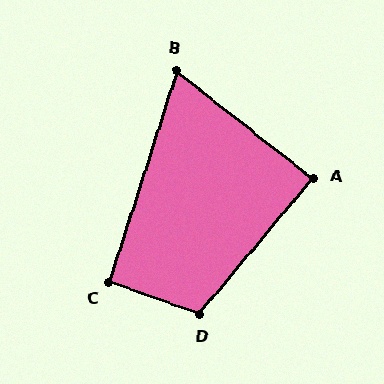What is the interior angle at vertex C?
Approximately 92 degrees (approximately right).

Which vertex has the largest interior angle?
D, at approximately 110 degrees.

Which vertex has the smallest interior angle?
B, at approximately 70 degrees.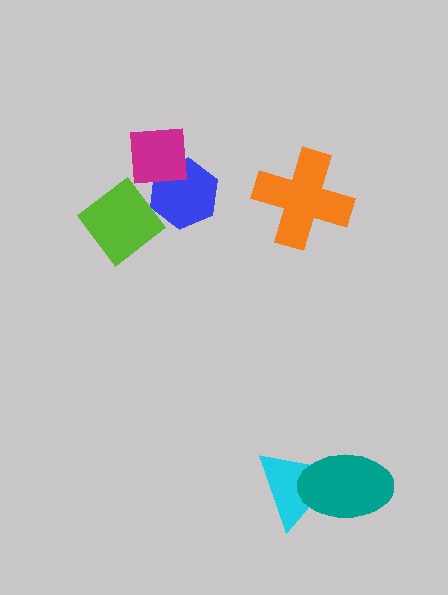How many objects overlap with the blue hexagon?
1 object overlaps with the blue hexagon.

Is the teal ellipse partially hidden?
No, no other shape covers it.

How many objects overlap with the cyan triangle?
1 object overlaps with the cyan triangle.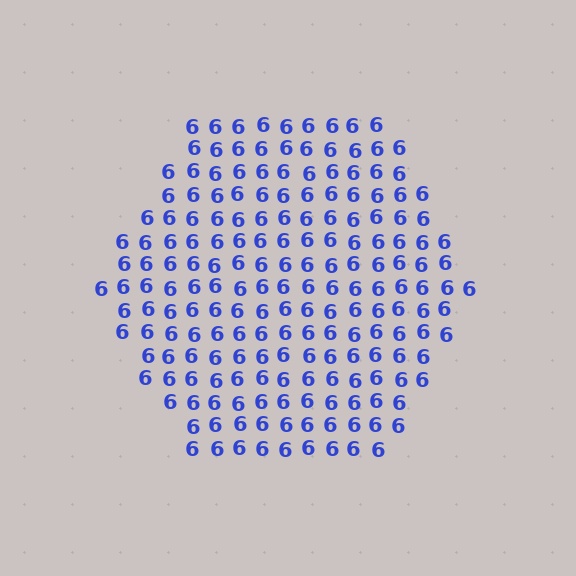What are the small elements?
The small elements are digit 6's.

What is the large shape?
The large shape is a hexagon.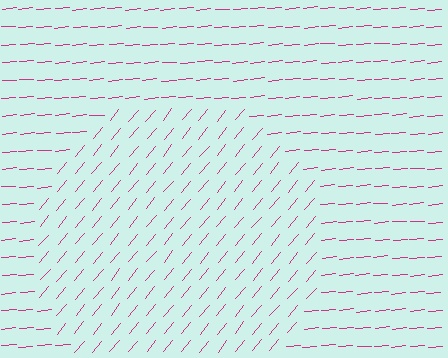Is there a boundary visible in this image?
Yes, there is a texture boundary formed by a change in line orientation.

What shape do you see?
I see a circle.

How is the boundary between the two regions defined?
The boundary is defined purely by a change in line orientation (approximately 45 degrees difference). All lines are the same color and thickness.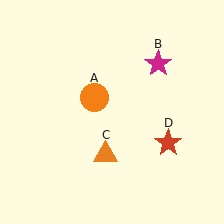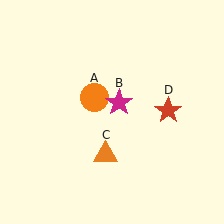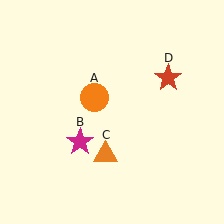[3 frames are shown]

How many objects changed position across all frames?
2 objects changed position: magenta star (object B), red star (object D).